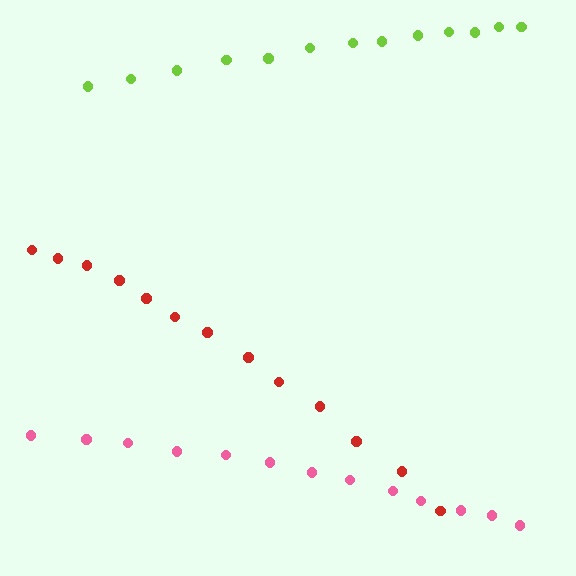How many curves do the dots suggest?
There are 3 distinct paths.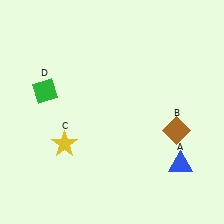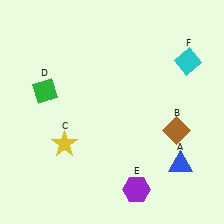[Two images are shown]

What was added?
A purple hexagon (E), a cyan diamond (F) were added in Image 2.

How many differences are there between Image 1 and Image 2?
There are 2 differences between the two images.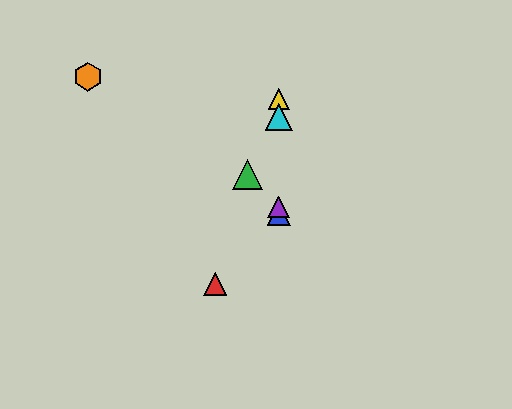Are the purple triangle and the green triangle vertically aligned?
No, the purple triangle is at x≈279 and the green triangle is at x≈248.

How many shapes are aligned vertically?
4 shapes (the blue triangle, the yellow triangle, the purple triangle, the cyan triangle) are aligned vertically.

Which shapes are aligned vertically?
The blue triangle, the yellow triangle, the purple triangle, the cyan triangle are aligned vertically.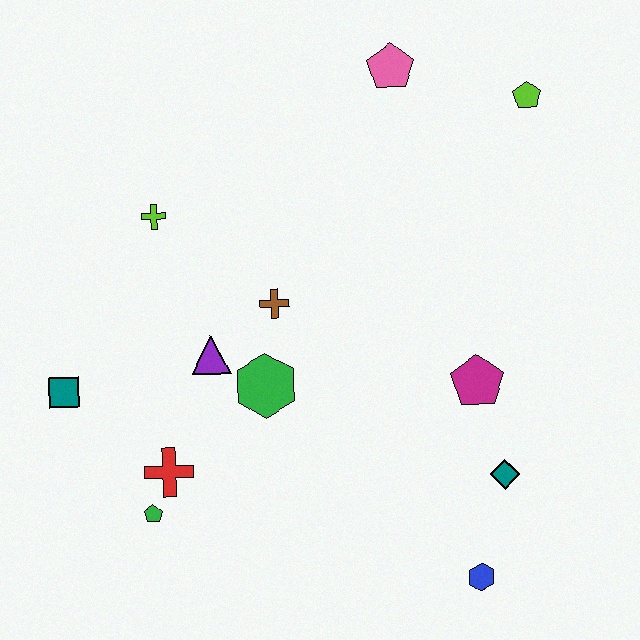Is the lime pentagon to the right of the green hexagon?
Yes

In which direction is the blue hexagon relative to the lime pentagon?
The blue hexagon is below the lime pentagon.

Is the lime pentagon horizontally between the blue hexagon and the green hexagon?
No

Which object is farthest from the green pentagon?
The lime pentagon is farthest from the green pentagon.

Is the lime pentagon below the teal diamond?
No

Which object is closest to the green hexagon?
The purple triangle is closest to the green hexagon.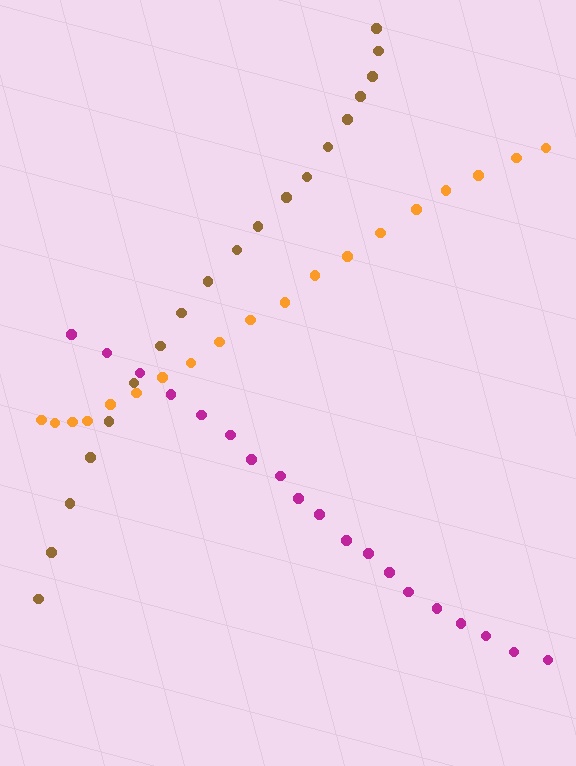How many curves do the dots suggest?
There are 3 distinct paths.